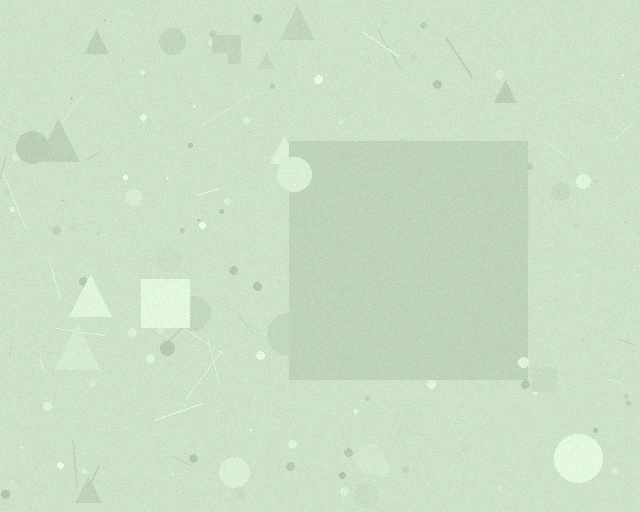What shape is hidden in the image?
A square is hidden in the image.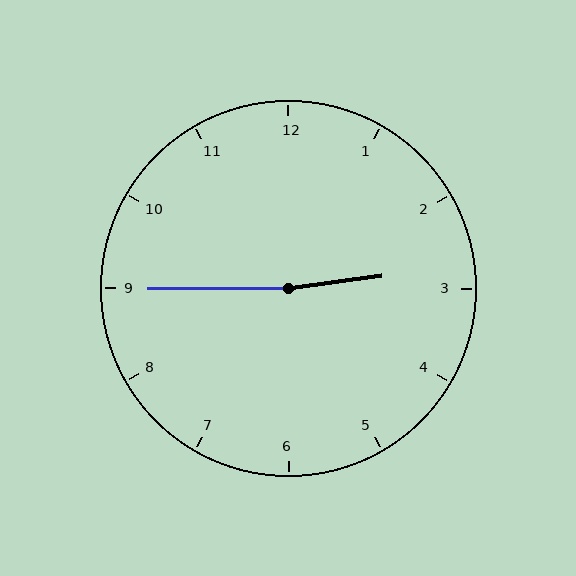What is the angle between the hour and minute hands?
Approximately 172 degrees.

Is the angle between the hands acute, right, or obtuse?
It is obtuse.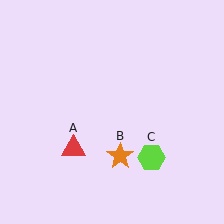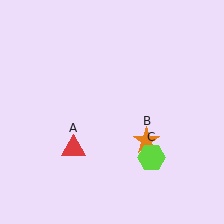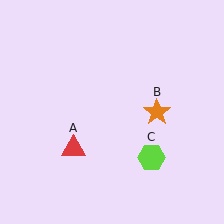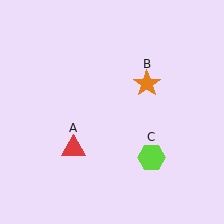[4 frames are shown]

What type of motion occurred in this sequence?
The orange star (object B) rotated counterclockwise around the center of the scene.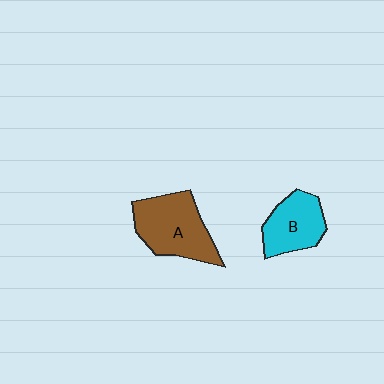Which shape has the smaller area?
Shape B (cyan).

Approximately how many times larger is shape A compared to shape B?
Approximately 1.4 times.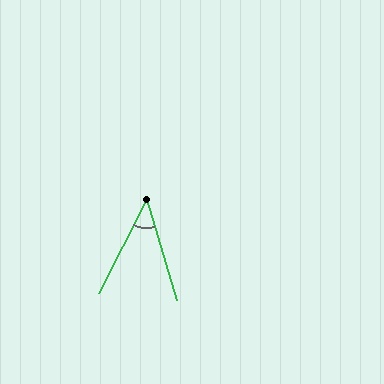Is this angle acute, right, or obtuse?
It is acute.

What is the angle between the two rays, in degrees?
Approximately 44 degrees.